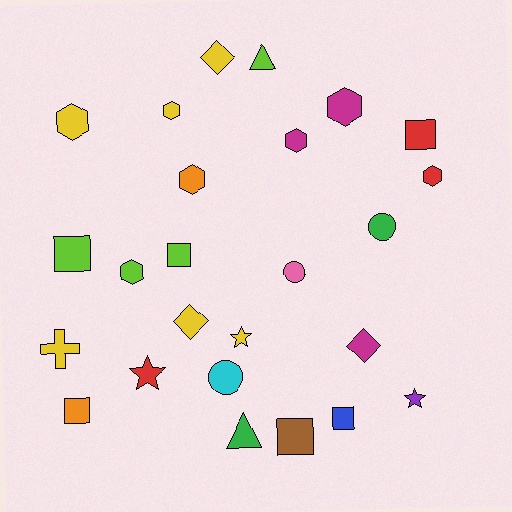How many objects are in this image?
There are 25 objects.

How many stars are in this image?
There are 3 stars.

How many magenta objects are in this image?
There are 3 magenta objects.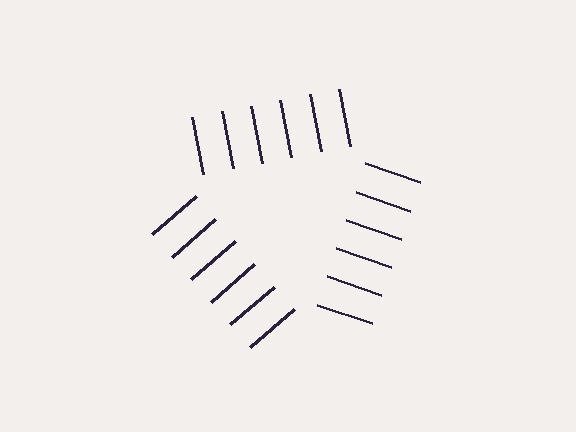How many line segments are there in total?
18 — 6 along each of the 3 edges.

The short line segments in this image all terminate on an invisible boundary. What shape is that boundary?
An illusory triangle — the line segments terminate on its edges but no continuous stroke is drawn.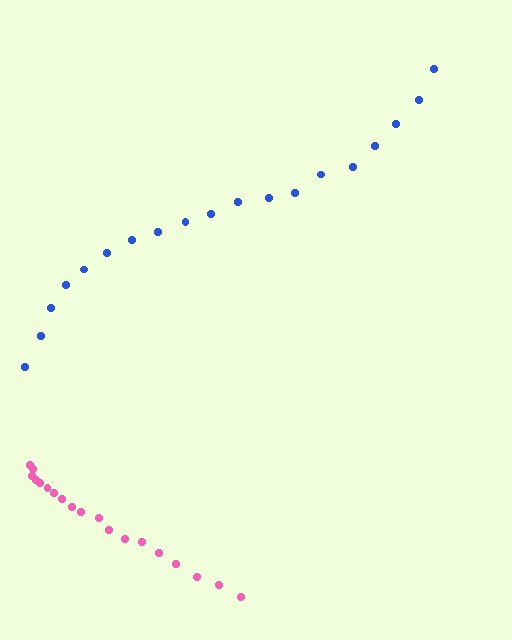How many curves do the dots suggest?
There are 2 distinct paths.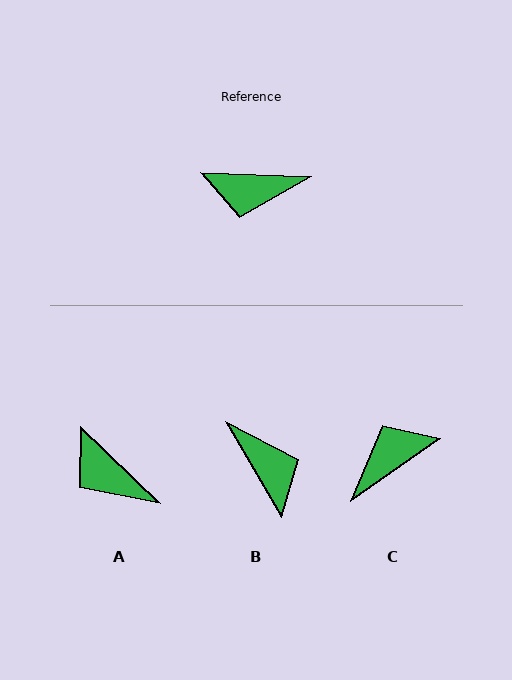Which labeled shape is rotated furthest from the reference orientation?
C, about 143 degrees away.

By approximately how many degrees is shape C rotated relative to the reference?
Approximately 143 degrees clockwise.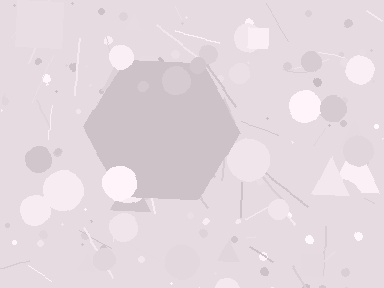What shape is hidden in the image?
A hexagon is hidden in the image.